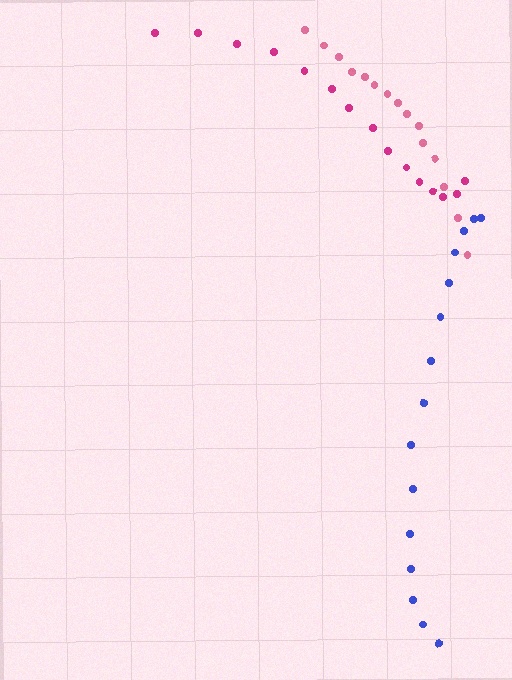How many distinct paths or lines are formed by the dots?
There are 3 distinct paths.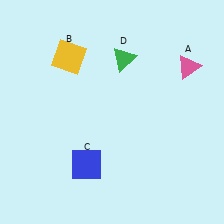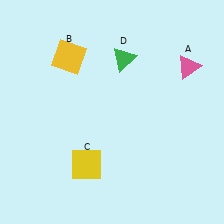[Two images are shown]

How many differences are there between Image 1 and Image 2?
There is 1 difference between the two images.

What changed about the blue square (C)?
In Image 1, C is blue. In Image 2, it changed to yellow.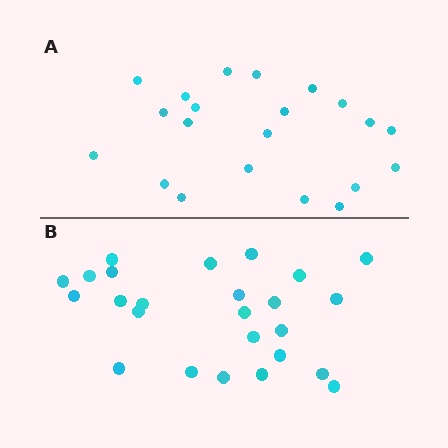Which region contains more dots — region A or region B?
Region B (the bottom region) has more dots.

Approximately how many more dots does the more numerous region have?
Region B has about 4 more dots than region A.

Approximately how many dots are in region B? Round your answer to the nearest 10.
About 20 dots. (The exact count is 25, which rounds to 20.)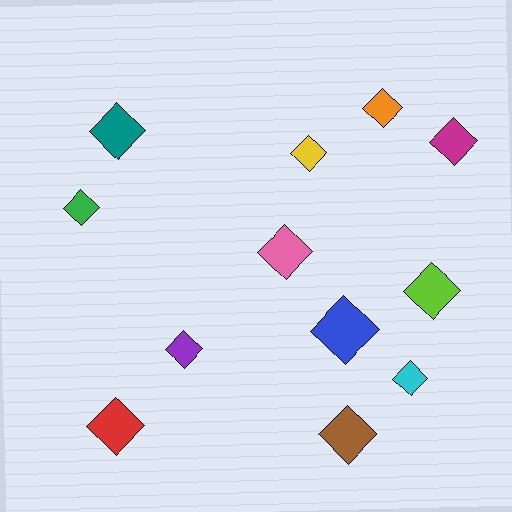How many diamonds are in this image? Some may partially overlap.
There are 12 diamonds.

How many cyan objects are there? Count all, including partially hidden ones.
There is 1 cyan object.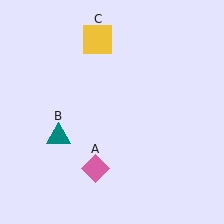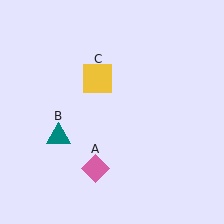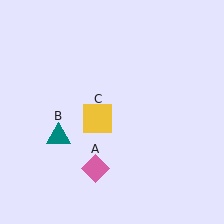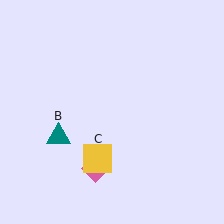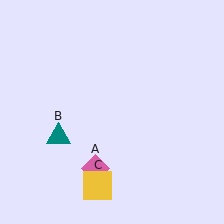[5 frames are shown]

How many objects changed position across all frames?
1 object changed position: yellow square (object C).